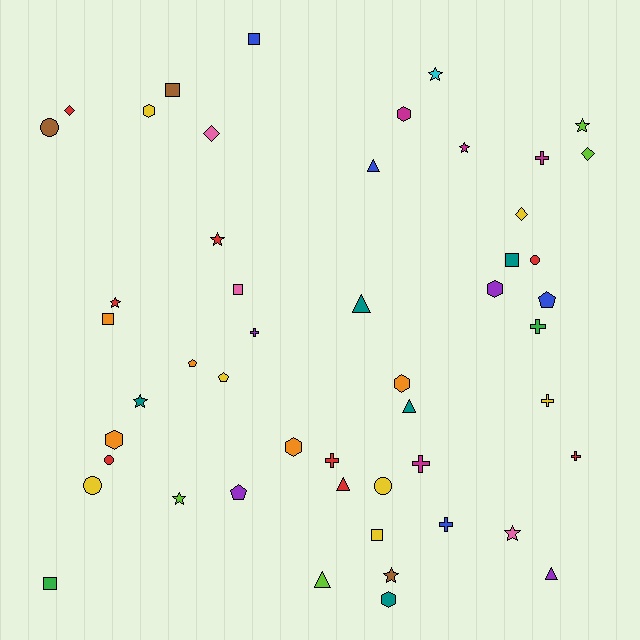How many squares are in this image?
There are 7 squares.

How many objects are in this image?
There are 50 objects.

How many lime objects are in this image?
There are 4 lime objects.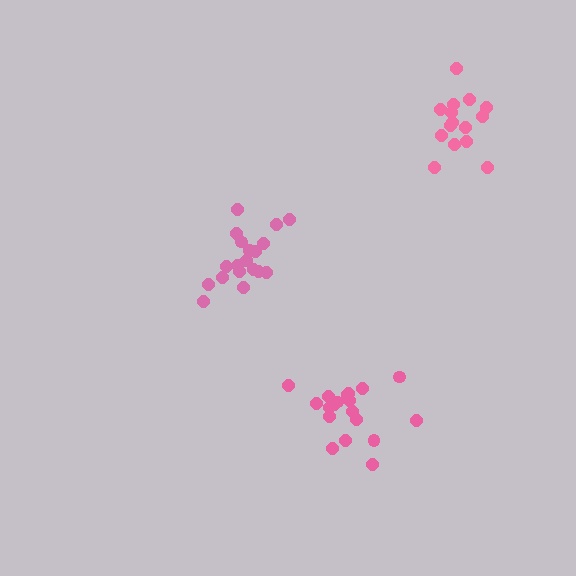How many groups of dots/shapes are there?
There are 3 groups.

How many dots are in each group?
Group 1: 19 dots, Group 2: 15 dots, Group 3: 19 dots (53 total).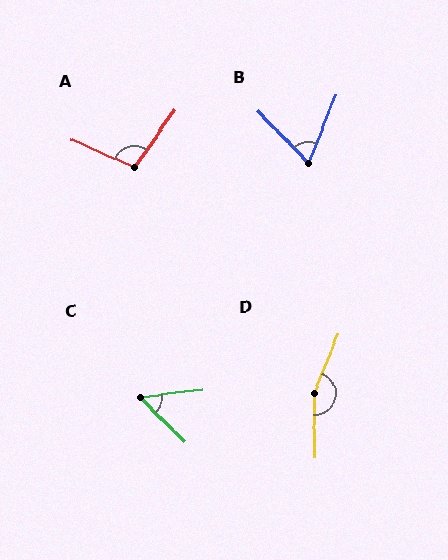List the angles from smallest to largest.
C (52°), B (66°), A (101°), D (157°).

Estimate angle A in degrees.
Approximately 101 degrees.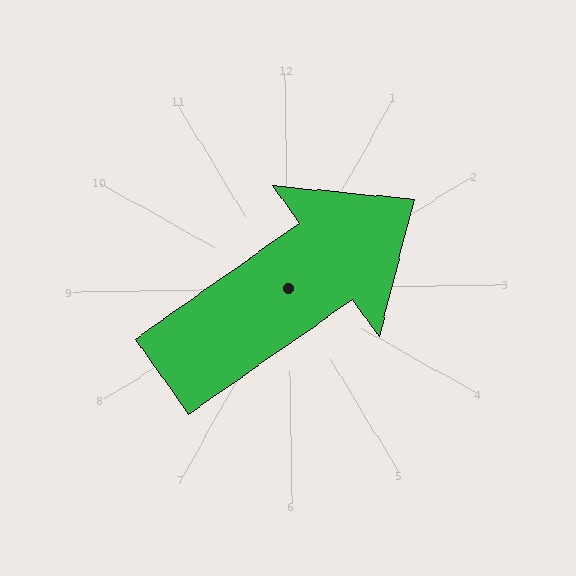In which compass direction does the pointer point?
Northeast.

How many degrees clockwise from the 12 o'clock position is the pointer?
Approximately 56 degrees.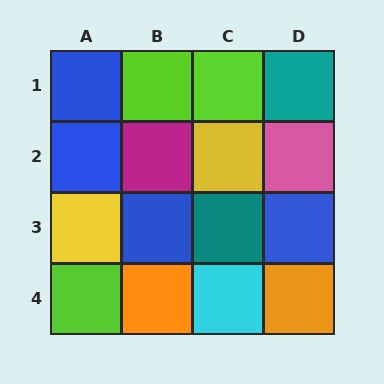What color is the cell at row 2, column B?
Magenta.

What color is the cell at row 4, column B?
Orange.